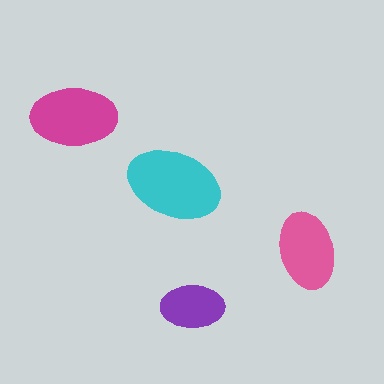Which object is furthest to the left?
The magenta ellipse is leftmost.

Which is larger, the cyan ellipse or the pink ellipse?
The cyan one.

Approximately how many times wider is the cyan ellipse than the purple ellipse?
About 1.5 times wider.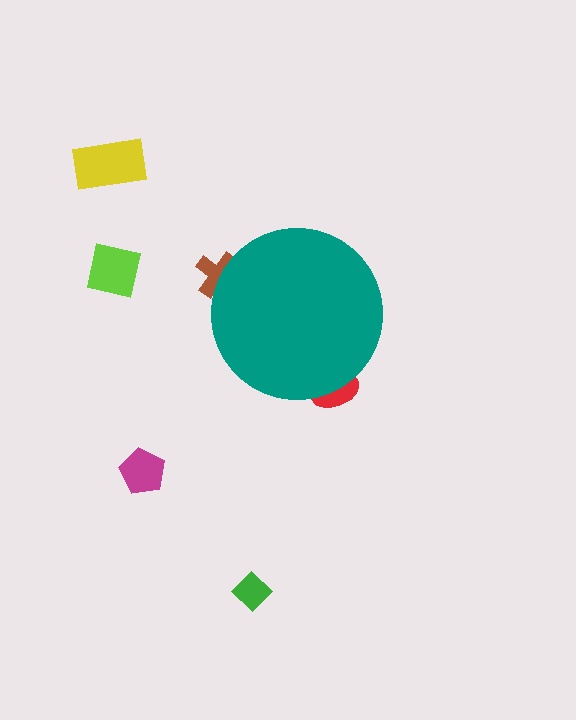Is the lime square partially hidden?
No, the lime square is fully visible.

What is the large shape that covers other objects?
A teal circle.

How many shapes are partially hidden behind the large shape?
2 shapes are partially hidden.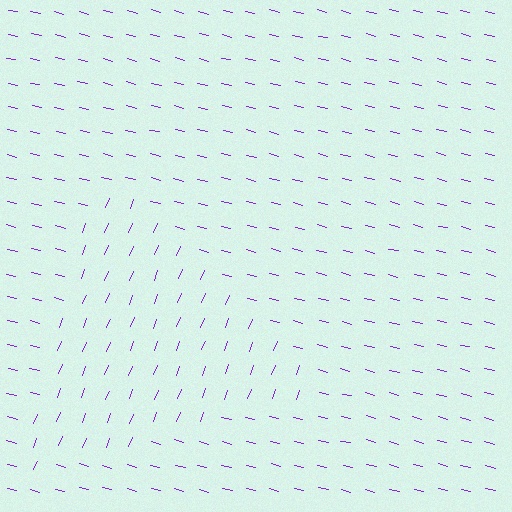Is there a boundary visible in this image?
Yes, there is a texture boundary formed by a change in line orientation.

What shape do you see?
I see a triangle.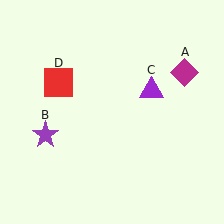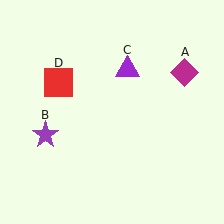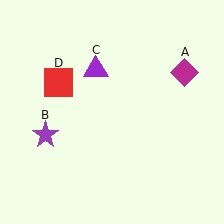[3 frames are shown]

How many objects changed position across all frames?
1 object changed position: purple triangle (object C).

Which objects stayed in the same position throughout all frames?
Magenta diamond (object A) and purple star (object B) and red square (object D) remained stationary.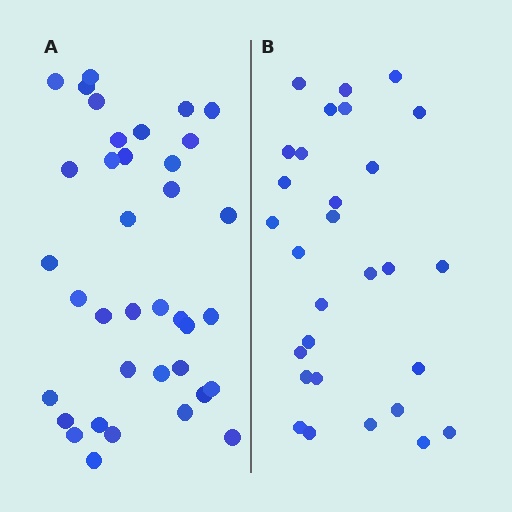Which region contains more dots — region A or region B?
Region A (the left region) has more dots.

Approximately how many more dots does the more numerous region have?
Region A has roughly 8 or so more dots than region B.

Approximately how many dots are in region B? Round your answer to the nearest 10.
About 30 dots. (The exact count is 29, which rounds to 30.)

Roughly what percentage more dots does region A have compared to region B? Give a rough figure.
About 30% more.